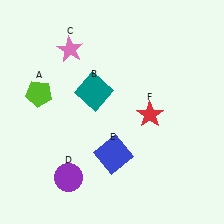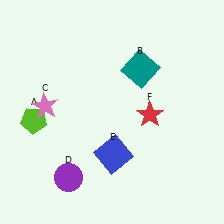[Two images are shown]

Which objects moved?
The objects that moved are: the lime pentagon (A), the teal square (B), the pink star (C).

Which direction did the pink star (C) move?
The pink star (C) moved down.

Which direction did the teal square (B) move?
The teal square (B) moved right.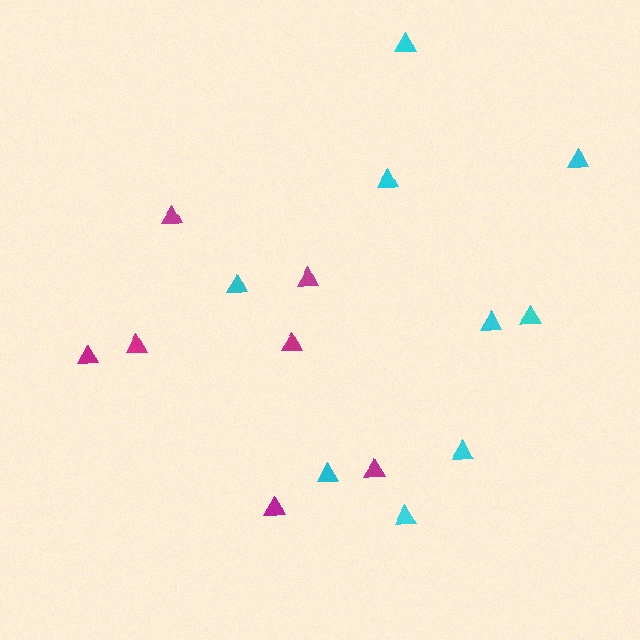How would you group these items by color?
There are 2 groups: one group of cyan triangles (9) and one group of magenta triangles (7).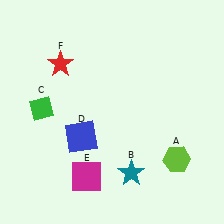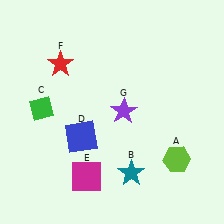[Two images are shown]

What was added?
A purple star (G) was added in Image 2.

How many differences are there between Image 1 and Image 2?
There is 1 difference between the two images.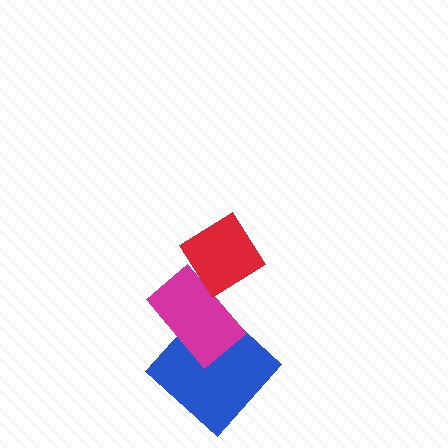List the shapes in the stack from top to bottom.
From top to bottom: the red diamond, the magenta rectangle, the blue diamond.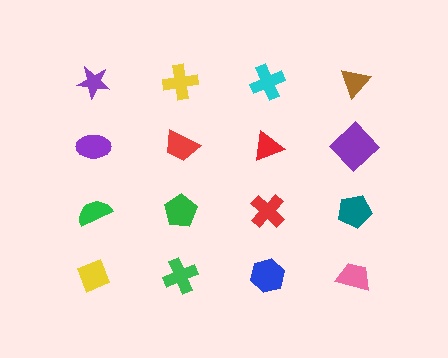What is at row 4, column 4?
A pink trapezoid.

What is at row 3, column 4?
A teal pentagon.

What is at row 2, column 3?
A red triangle.